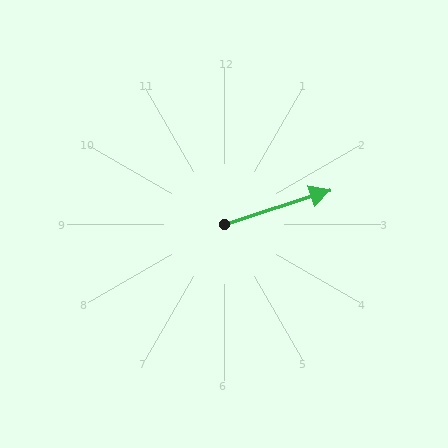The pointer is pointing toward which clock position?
Roughly 2 o'clock.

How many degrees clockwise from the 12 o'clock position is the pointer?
Approximately 72 degrees.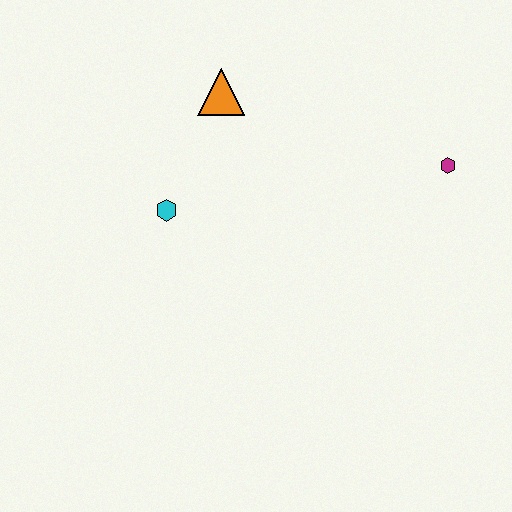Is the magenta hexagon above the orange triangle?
No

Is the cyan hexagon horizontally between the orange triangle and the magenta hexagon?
No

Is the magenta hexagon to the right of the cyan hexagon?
Yes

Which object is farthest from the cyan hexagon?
The magenta hexagon is farthest from the cyan hexagon.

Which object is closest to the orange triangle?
The cyan hexagon is closest to the orange triangle.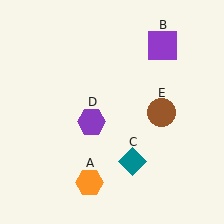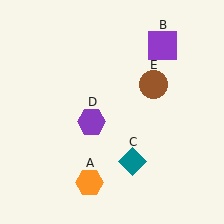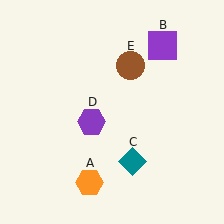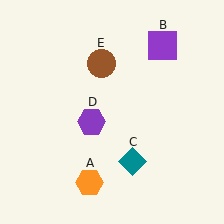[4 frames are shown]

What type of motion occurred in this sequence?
The brown circle (object E) rotated counterclockwise around the center of the scene.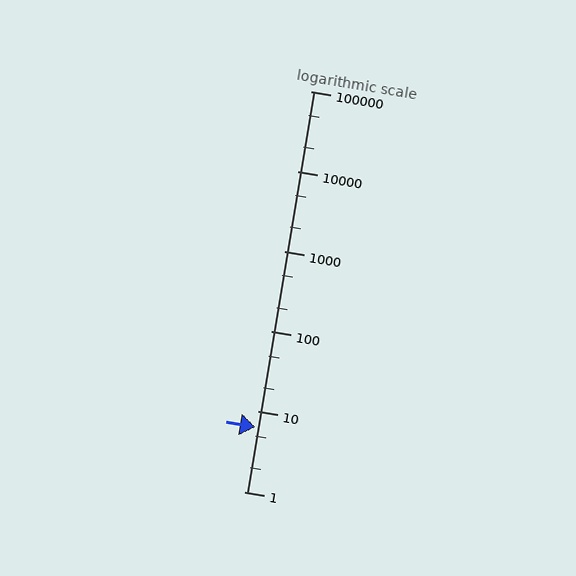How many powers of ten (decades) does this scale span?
The scale spans 5 decades, from 1 to 100000.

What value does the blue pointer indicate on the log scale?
The pointer indicates approximately 6.4.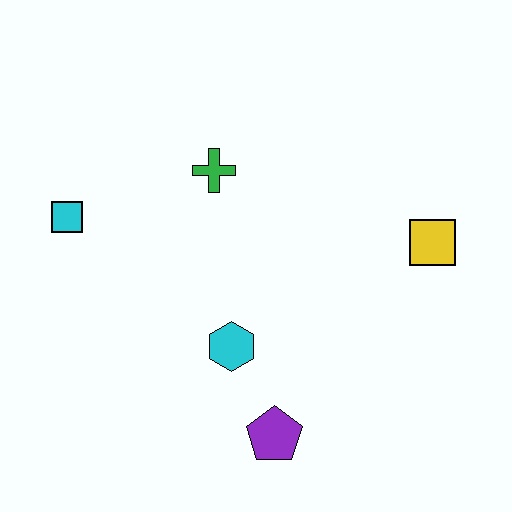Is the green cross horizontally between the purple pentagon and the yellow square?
No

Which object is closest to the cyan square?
The green cross is closest to the cyan square.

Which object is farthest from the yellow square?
The cyan square is farthest from the yellow square.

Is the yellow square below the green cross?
Yes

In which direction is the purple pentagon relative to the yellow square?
The purple pentagon is below the yellow square.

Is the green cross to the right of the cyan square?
Yes